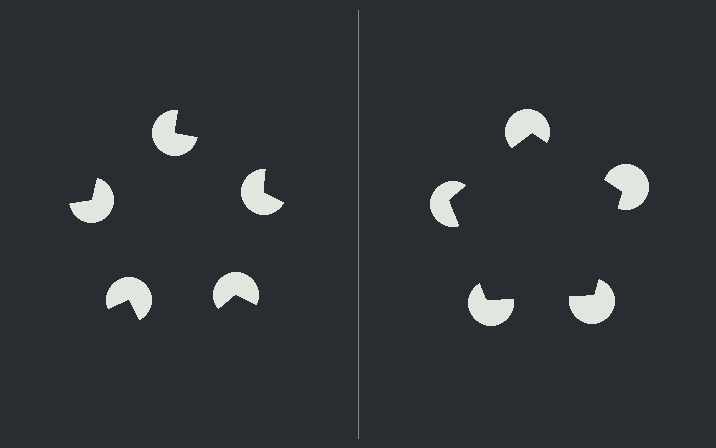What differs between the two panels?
The pac-man discs are positioned identically on both sides; only the wedge orientations differ. On the right they align to a pentagon; on the left they are misaligned.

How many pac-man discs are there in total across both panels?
10 — 5 on each side.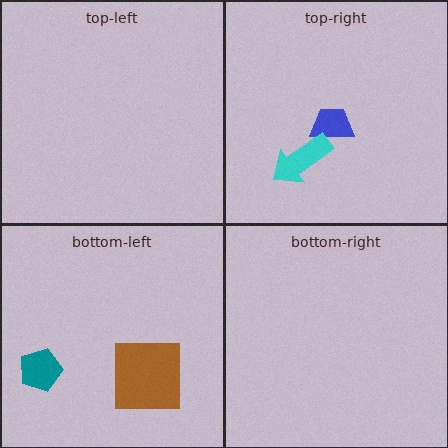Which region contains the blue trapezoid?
The top-right region.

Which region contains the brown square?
The bottom-left region.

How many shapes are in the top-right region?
2.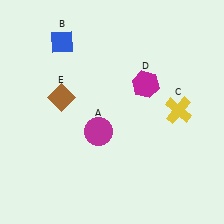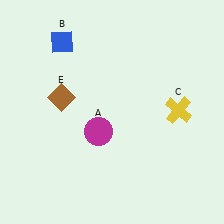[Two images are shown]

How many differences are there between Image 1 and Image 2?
There is 1 difference between the two images.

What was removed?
The magenta hexagon (D) was removed in Image 2.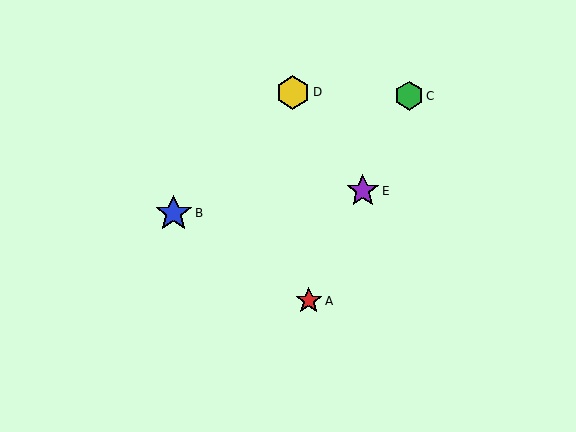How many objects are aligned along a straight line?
3 objects (A, C, E) are aligned along a straight line.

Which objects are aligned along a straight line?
Objects A, C, E are aligned along a straight line.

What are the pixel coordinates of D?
Object D is at (293, 92).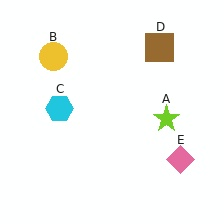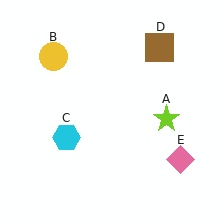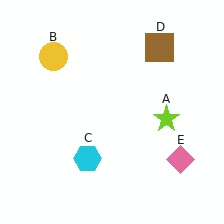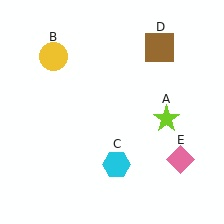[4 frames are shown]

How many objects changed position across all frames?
1 object changed position: cyan hexagon (object C).